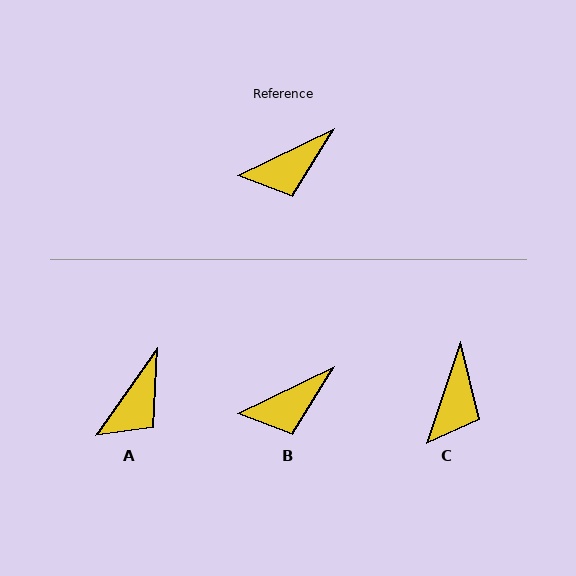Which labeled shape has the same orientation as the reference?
B.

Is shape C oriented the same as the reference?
No, it is off by about 45 degrees.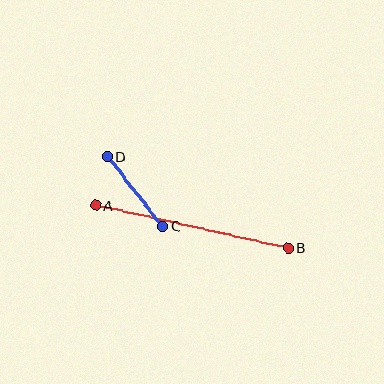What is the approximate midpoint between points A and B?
The midpoint is at approximately (192, 227) pixels.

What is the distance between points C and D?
The distance is approximately 89 pixels.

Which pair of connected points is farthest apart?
Points A and B are farthest apart.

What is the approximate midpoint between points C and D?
The midpoint is at approximately (135, 192) pixels.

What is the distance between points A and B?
The distance is approximately 197 pixels.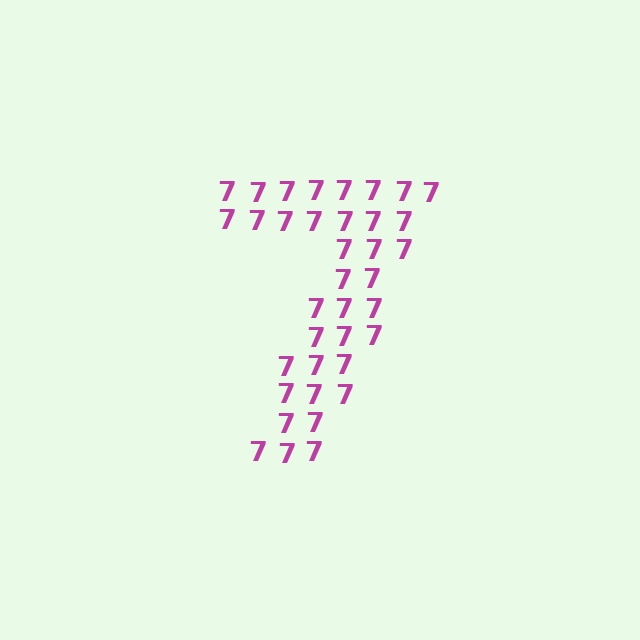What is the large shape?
The large shape is the digit 7.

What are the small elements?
The small elements are digit 7's.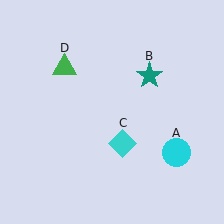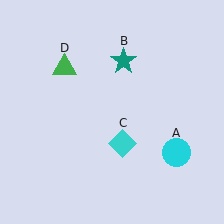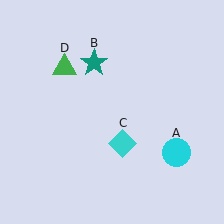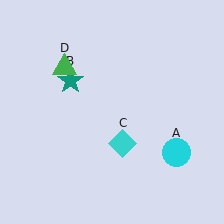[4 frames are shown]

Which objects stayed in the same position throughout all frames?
Cyan circle (object A) and cyan diamond (object C) and green triangle (object D) remained stationary.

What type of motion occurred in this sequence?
The teal star (object B) rotated counterclockwise around the center of the scene.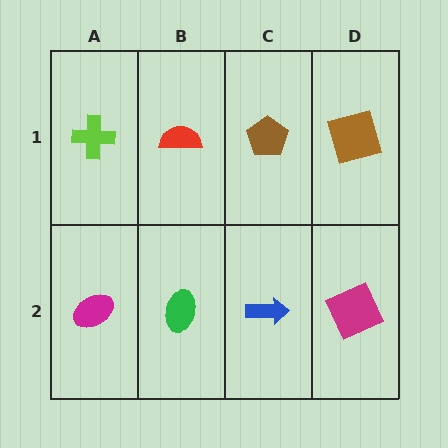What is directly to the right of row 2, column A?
A green ellipse.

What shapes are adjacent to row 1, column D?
A magenta square (row 2, column D), a brown pentagon (row 1, column C).